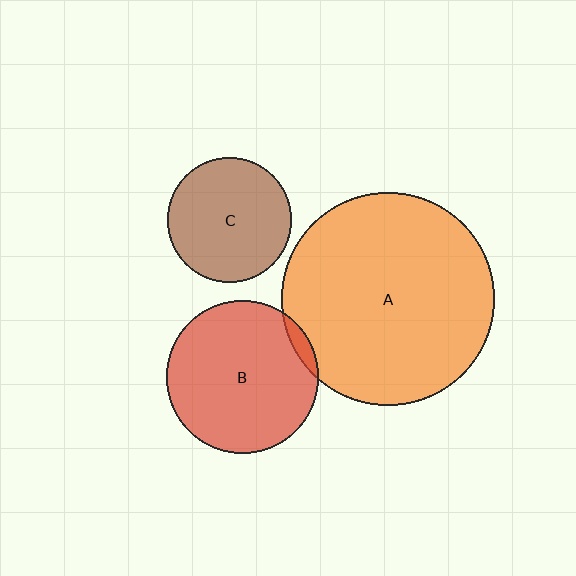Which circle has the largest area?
Circle A (orange).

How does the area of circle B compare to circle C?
Approximately 1.5 times.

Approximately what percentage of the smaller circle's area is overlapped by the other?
Approximately 5%.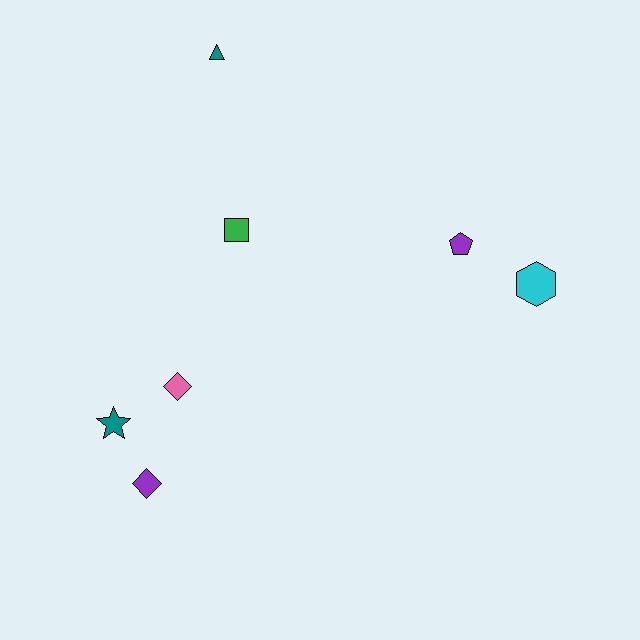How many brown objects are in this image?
There are no brown objects.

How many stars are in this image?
There is 1 star.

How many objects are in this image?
There are 7 objects.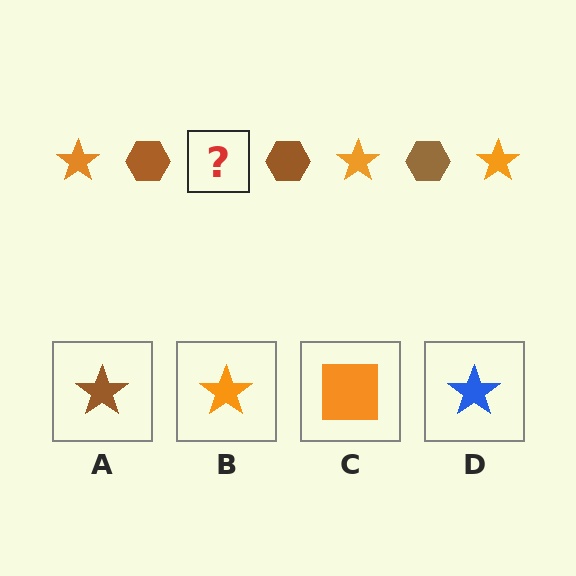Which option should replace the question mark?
Option B.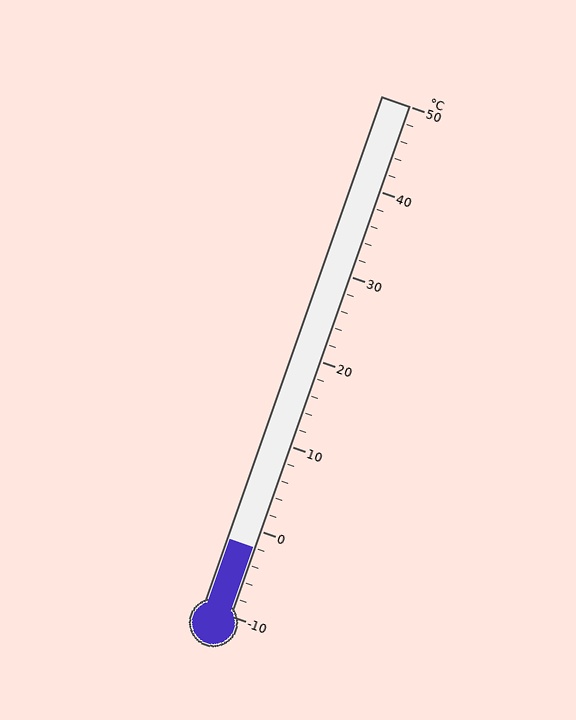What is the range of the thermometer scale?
The thermometer scale ranges from -10°C to 50°C.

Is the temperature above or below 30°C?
The temperature is below 30°C.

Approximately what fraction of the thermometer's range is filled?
The thermometer is filled to approximately 15% of its range.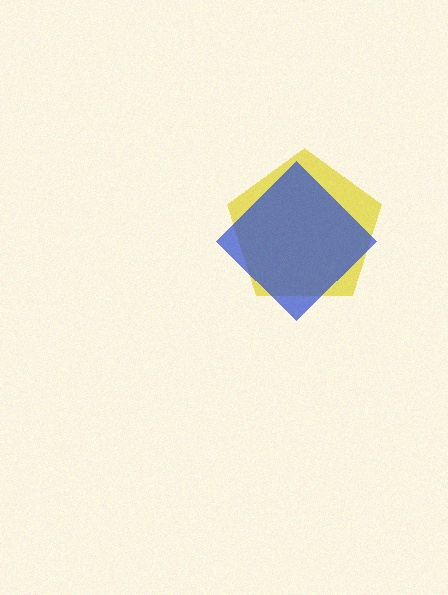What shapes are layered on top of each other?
The layered shapes are: a yellow pentagon, a blue diamond.